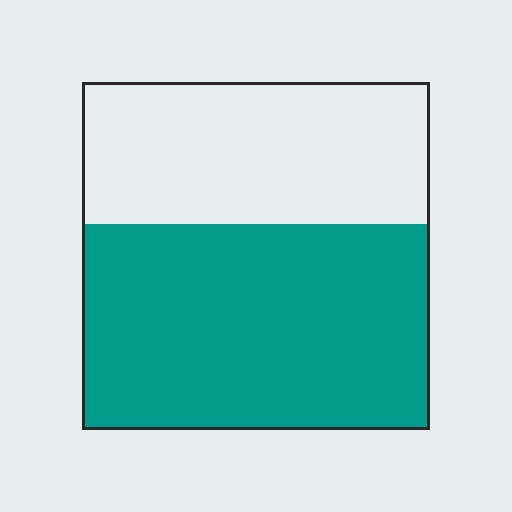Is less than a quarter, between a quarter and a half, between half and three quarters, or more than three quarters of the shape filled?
Between half and three quarters.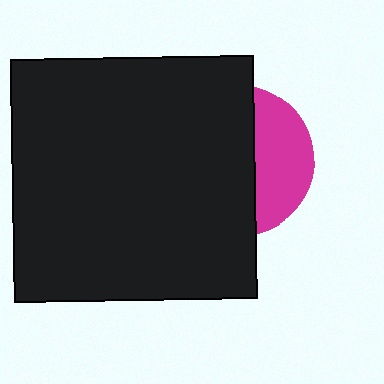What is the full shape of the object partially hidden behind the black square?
The partially hidden object is a magenta circle.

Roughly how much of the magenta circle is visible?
A small part of it is visible (roughly 37%).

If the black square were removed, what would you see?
You would see the complete magenta circle.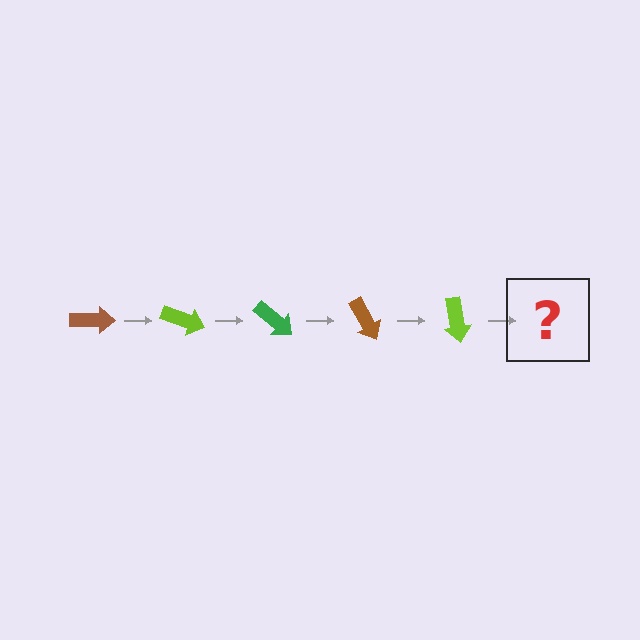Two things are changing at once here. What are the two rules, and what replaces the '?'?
The two rules are that it rotates 20 degrees each step and the color cycles through brown, lime, and green. The '?' should be a green arrow, rotated 100 degrees from the start.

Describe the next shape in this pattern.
It should be a green arrow, rotated 100 degrees from the start.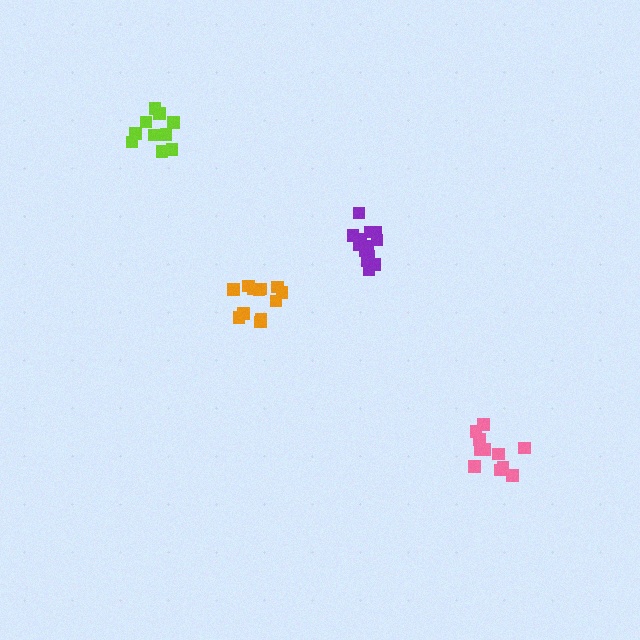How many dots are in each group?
Group 1: 13 dots, Group 2: 10 dots, Group 3: 11 dots, Group 4: 12 dots (46 total).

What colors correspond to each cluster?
The clusters are colored: purple, lime, pink, orange.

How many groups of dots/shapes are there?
There are 4 groups.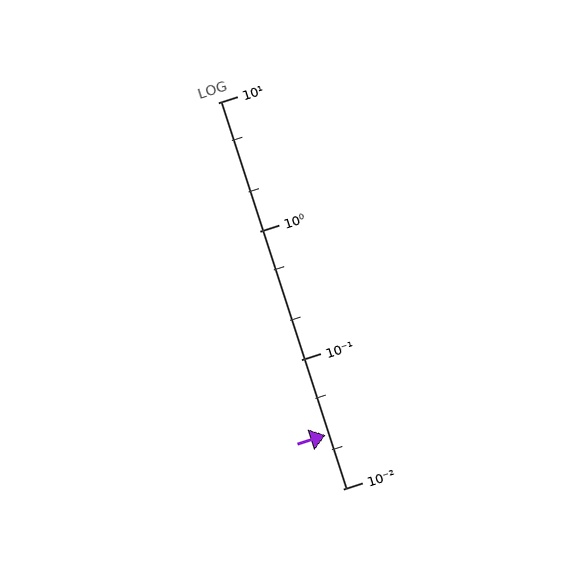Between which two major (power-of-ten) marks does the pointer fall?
The pointer is between 0.01 and 0.1.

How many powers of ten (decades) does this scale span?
The scale spans 3 decades, from 0.01 to 10.